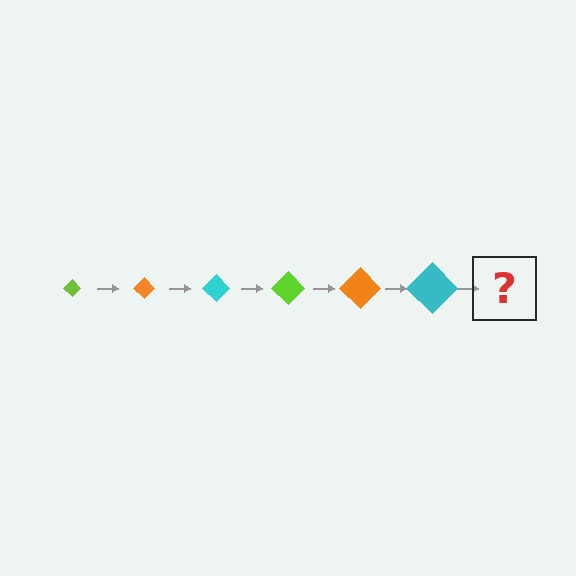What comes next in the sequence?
The next element should be a lime diamond, larger than the previous one.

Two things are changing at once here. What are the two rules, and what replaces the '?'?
The two rules are that the diamond grows larger each step and the color cycles through lime, orange, and cyan. The '?' should be a lime diamond, larger than the previous one.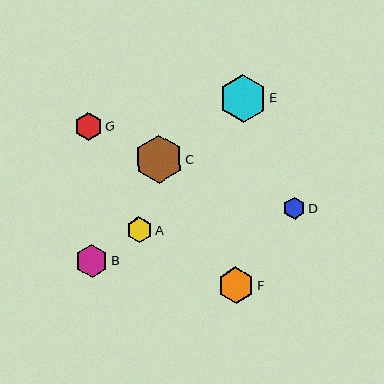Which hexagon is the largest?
Hexagon C is the largest with a size of approximately 48 pixels.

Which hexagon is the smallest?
Hexagon D is the smallest with a size of approximately 22 pixels.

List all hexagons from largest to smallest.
From largest to smallest: C, E, F, B, G, A, D.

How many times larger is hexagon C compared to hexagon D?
Hexagon C is approximately 2.1 times the size of hexagon D.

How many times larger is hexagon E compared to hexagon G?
Hexagon E is approximately 1.7 times the size of hexagon G.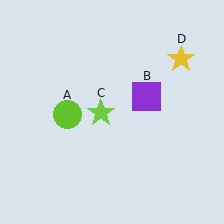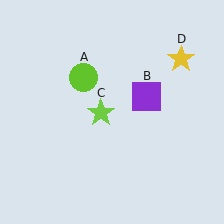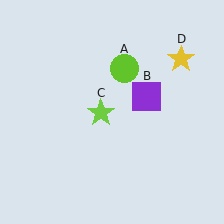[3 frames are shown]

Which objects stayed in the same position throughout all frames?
Purple square (object B) and lime star (object C) and yellow star (object D) remained stationary.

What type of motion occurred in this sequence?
The lime circle (object A) rotated clockwise around the center of the scene.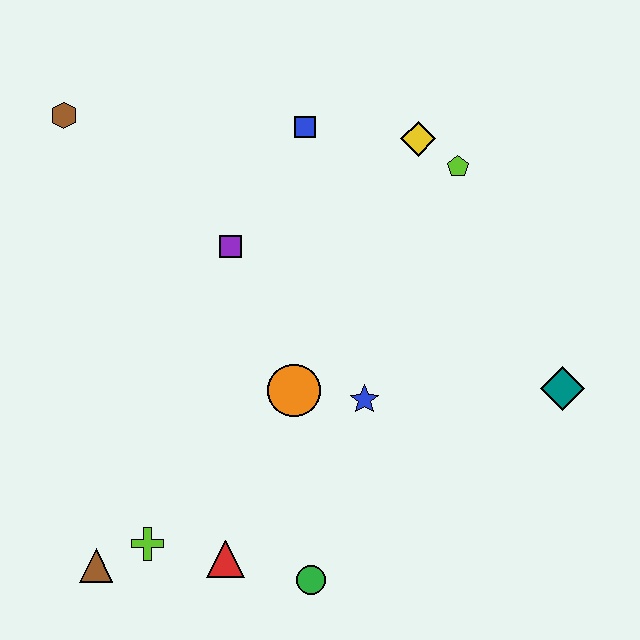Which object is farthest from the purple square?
The teal diamond is farthest from the purple square.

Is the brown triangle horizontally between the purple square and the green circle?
No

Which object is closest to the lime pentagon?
The yellow diamond is closest to the lime pentagon.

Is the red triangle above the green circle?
Yes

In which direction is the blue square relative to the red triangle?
The blue square is above the red triangle.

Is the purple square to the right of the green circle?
No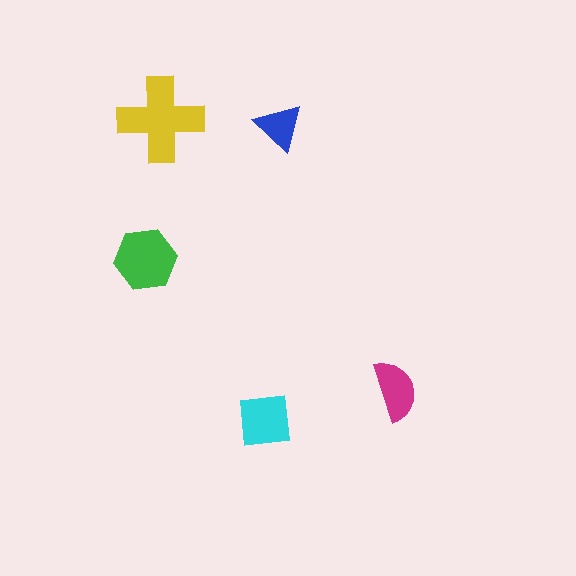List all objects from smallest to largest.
The blue triangle, the magenta semicircle, the cyan square, the green hexagon, the yellow cross.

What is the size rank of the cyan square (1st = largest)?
3rd.